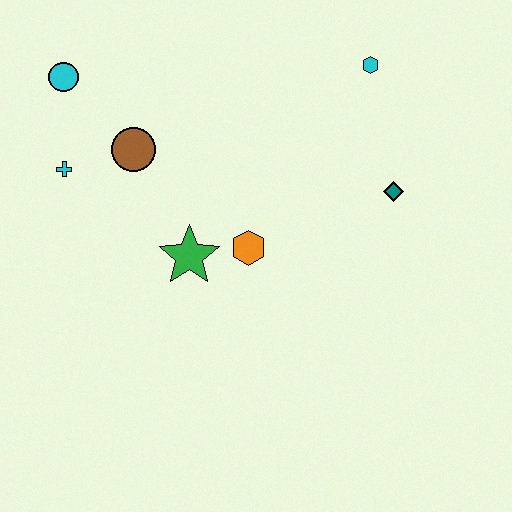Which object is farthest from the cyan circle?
The teal diamond is farthest from the cyan circle.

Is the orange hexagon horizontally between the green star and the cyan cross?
No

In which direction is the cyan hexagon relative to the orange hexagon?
The cyan hexagon is above the orange hexagon.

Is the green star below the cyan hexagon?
Yes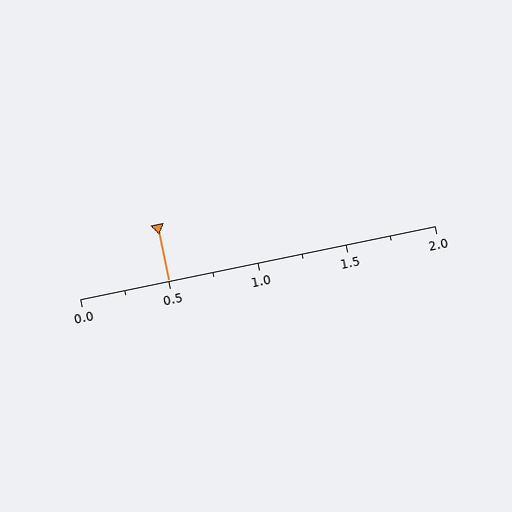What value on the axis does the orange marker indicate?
The marker indicates approximately 0.5.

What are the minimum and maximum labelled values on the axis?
The axis runs from 0.0 to 2.0.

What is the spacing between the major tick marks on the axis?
The major ticks are spaced 0.5 apart.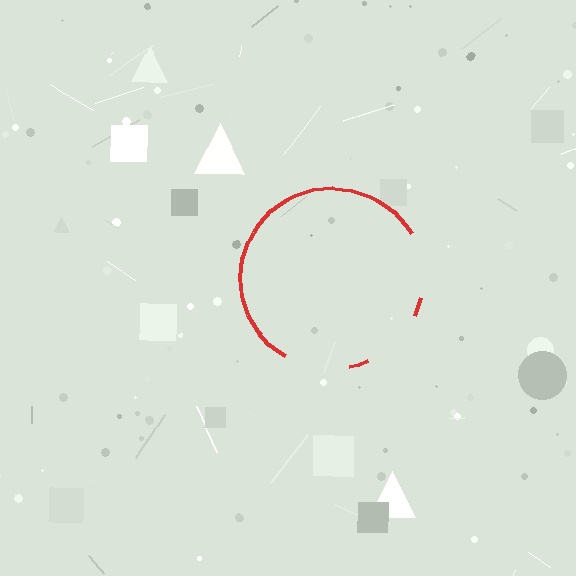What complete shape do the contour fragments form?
The contour fragments form a circle.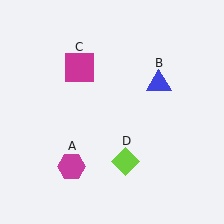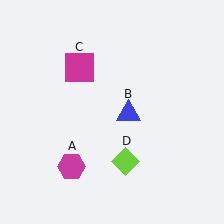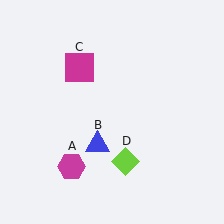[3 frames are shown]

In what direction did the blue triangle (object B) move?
The blue triangle (object B) moved down and to the left.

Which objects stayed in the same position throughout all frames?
Magenta hexagon (object A) and magenta square (object C) and lime diamond (object D) remained stationary.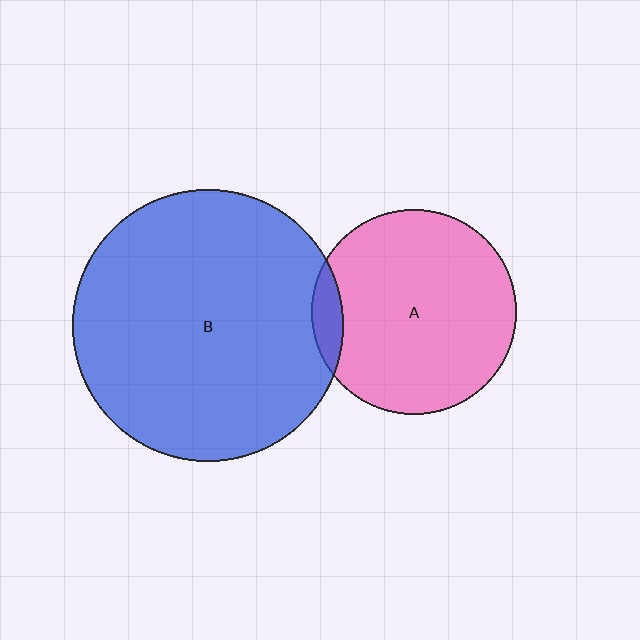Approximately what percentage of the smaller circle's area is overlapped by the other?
Approximately 10%.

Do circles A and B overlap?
Yes.